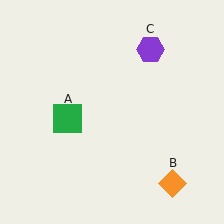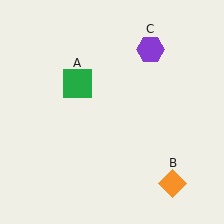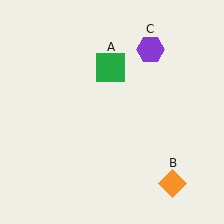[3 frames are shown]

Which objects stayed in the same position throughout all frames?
Orange diamond (object B) and purple hexagon (object C) remained stationary.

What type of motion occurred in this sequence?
The green square (object A) rotated clockwise around the center of the scene.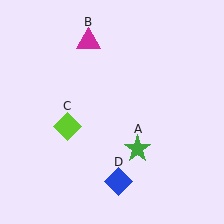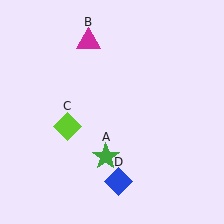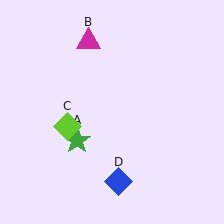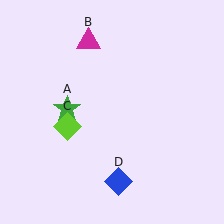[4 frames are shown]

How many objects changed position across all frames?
1 object changed position: green star (object A).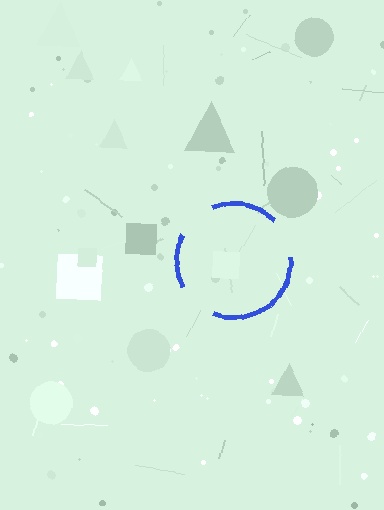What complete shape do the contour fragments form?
The contour fragments form a circle.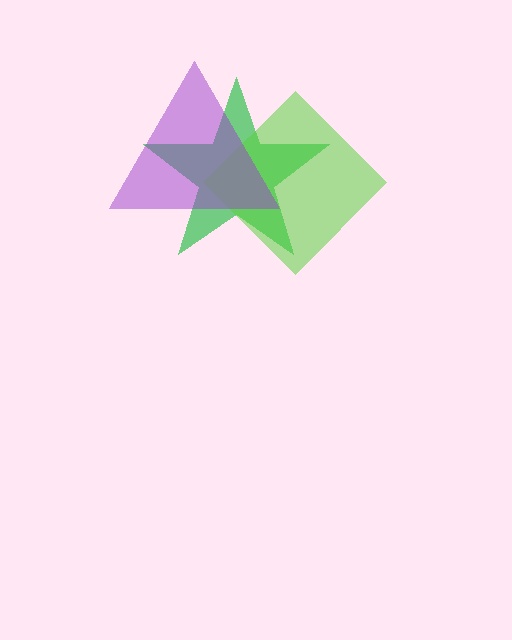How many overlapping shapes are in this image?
There are 3 overlapping shapes in the image.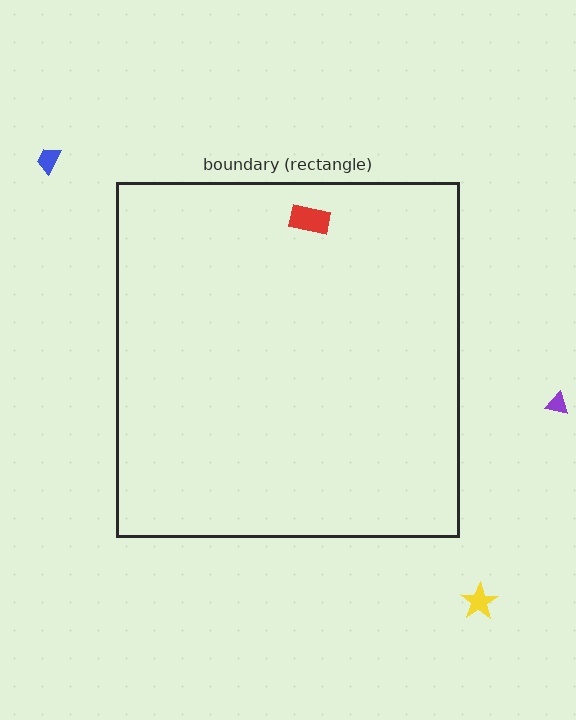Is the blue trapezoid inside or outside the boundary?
Outside.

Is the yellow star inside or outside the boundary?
Outside.